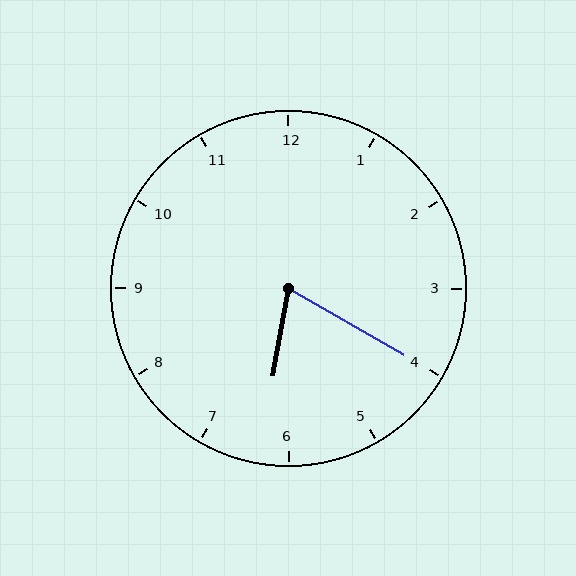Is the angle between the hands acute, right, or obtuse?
It is acute.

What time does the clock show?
6:20.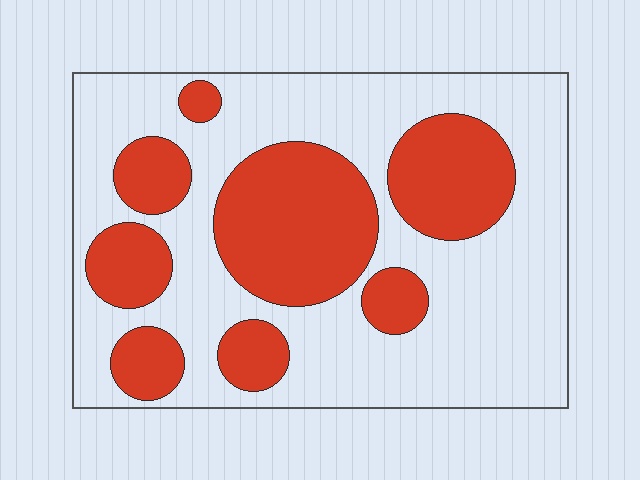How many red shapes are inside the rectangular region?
8.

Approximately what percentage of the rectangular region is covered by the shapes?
Approximately 35%.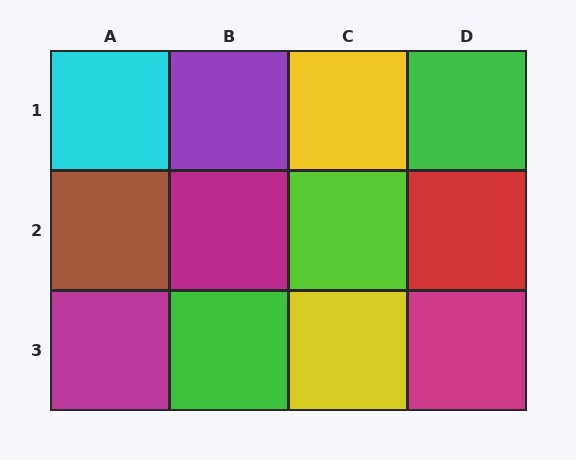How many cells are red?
1 cell is red.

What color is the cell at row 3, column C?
Yellow.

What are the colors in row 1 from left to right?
Cyan, purple, yellow, green.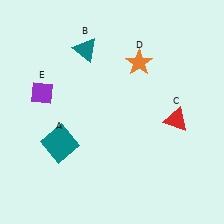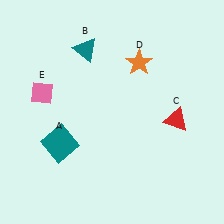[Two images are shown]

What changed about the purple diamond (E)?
In Image 1, E is purple. In Image 2, it changed to pink.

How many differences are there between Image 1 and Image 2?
There is 1 difference between the two images.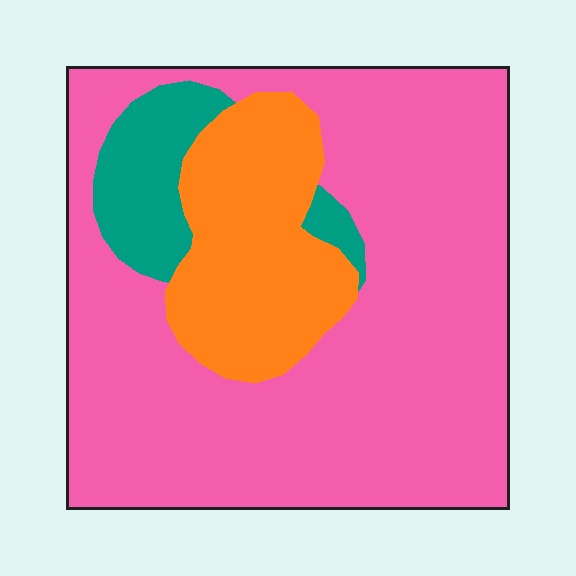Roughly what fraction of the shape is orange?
Orange covers roughly 20% of the shape.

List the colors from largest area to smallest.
From largest to smallest: pink, orange, teal.